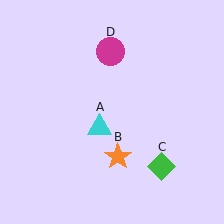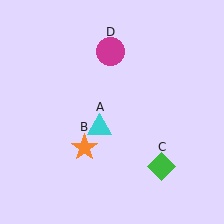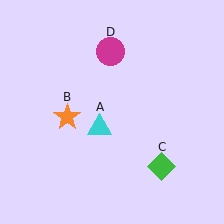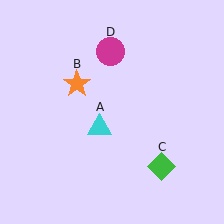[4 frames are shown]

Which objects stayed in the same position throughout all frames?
Cyan triangle (object A) and green diamond (object C) and magenta circle (object D) remained stationary.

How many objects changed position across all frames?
1 object changed position: orange star (object B).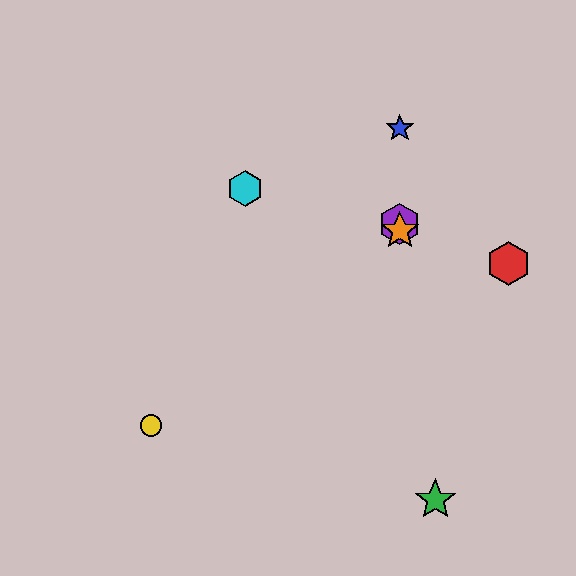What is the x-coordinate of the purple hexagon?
The purple hexagon is at x≈400.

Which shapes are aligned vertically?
The blue star, the purple hexagon, the orange star are aligned vertically.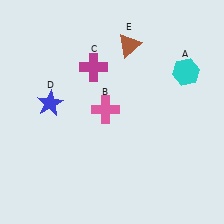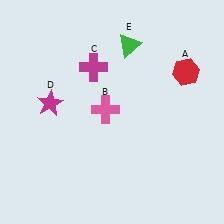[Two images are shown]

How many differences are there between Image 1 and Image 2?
There are 3 differences between the two images.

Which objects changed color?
A changed from cyan to red. D changed from blue to magenta. E changed from brown to green.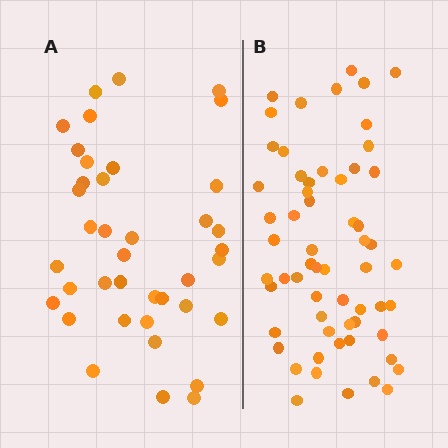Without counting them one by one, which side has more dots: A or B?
Region B (the right region) has more dots.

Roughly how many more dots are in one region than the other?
Region B has approximately 20 more dots than region A.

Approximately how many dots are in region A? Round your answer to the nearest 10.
About 40 dots. (The exact count is 39, which rounds to 40.)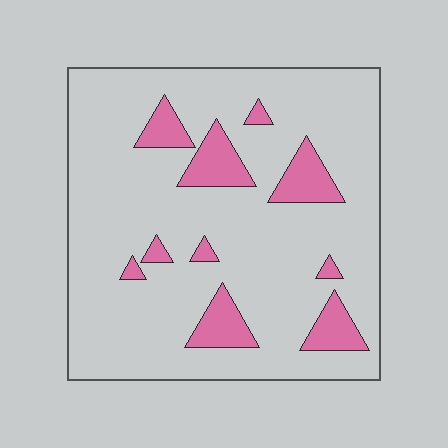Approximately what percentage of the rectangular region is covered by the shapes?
Approximately 15%.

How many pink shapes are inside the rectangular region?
10.